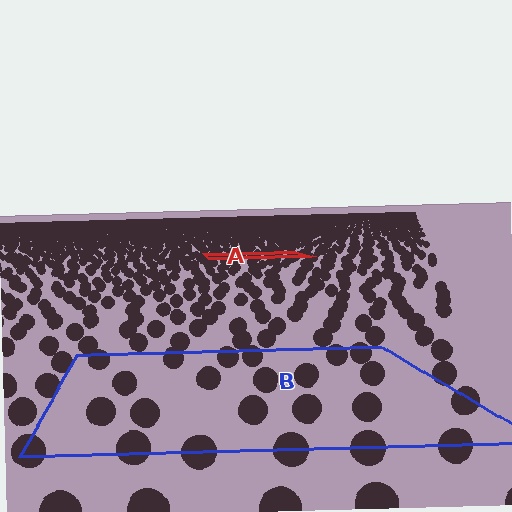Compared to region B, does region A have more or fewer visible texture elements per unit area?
Region A has more texture elements per unit area — they are packed more densely because it is farther away.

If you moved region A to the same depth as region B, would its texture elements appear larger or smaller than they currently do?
They would appear larger. At a closer depth, the same texture elements are projected at a bigger on-screen size.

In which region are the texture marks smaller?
The texture marks are smaller in region A, because it is farther away.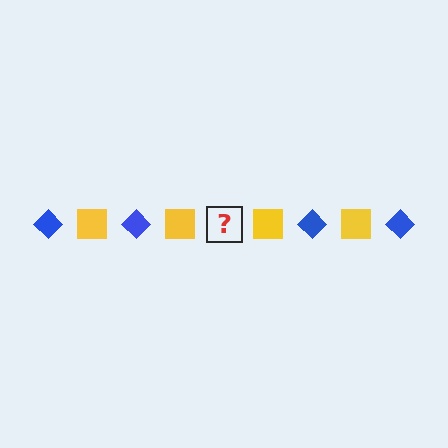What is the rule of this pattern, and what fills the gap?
The rule is that the pattern alternates between blue diamond and yellow square. The gap should be filled with a blue diamond.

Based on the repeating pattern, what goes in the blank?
The blank should be a blue diamond.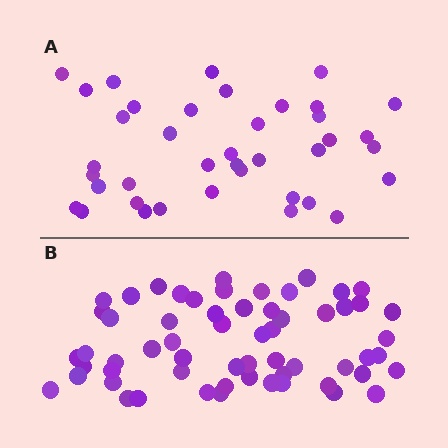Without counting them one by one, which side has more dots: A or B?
Region B (the bottom region) has more dots.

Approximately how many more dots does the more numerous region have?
Region B has approximately 20 more dots than region A.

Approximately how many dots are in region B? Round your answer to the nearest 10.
About 60 dots.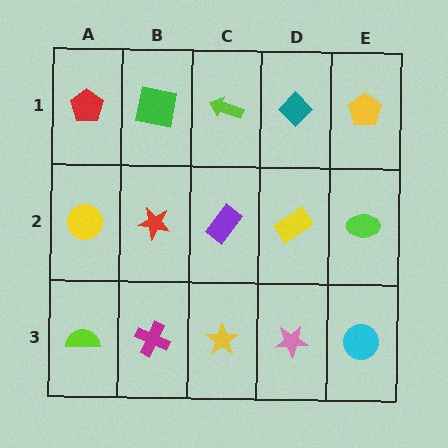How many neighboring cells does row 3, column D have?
3.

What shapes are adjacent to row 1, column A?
A yellow circle (row 2, column A), a green square (row 1, column B).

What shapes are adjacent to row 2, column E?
A yellow pentagon (row 1, column E), a cyan circle (row 3, column E), a yellow rectangle (row 2, column D).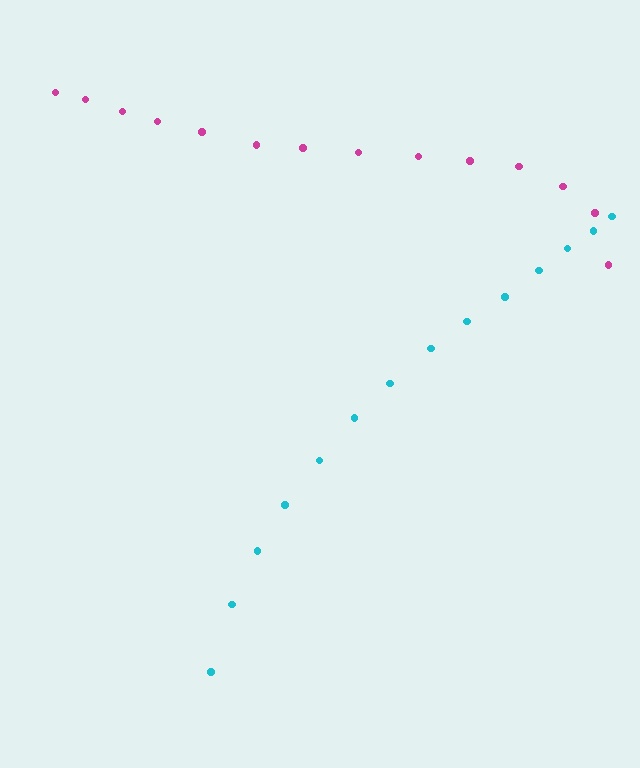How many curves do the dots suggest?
There are 2 distinct paths.